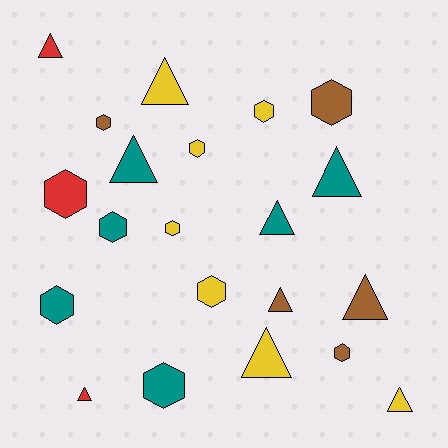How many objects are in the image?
There are 21 objects.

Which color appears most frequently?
Yellow, with 7 objects.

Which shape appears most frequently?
Hexagon, with 11 objects.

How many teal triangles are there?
There are 3 teal triangles.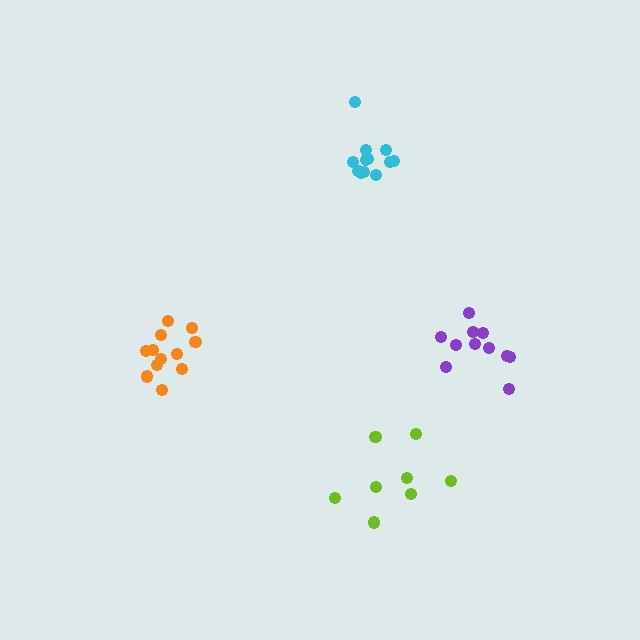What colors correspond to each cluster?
The clusters are colored: cyan, lime, purple, orange.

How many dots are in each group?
Group 1: 12 dots, Group 2: 8 dots, Group 3: 11 dots, Group 4: 12 dots (43 total).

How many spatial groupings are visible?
There are 4 spatial groupings.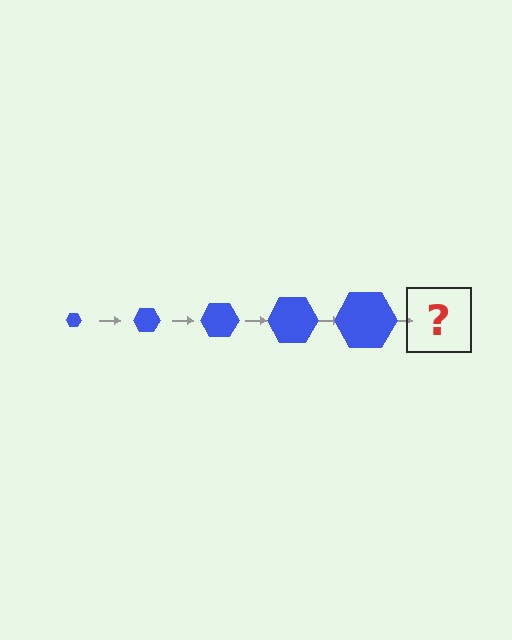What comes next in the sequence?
The next element should be a blue hexagon, larger than the previous one.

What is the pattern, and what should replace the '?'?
The pattern is that the hexagon gets progressively larger each step. The '?' should be a blue hexagon, larger than the previous one.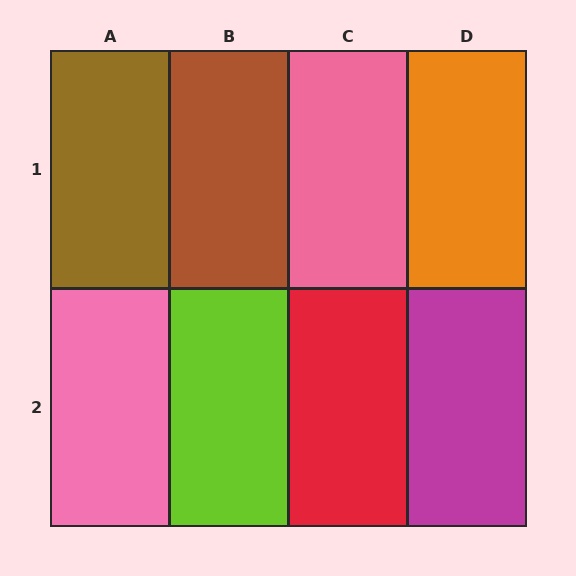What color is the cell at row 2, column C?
Red.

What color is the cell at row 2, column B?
Lime.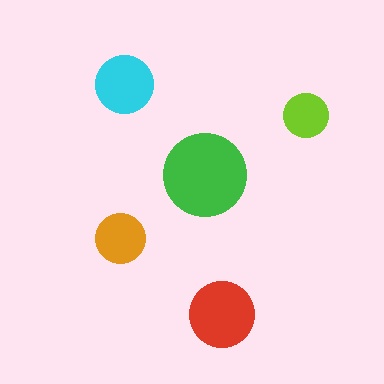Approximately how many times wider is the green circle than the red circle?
About 1.5 times wider.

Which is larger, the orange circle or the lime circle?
The orange one.